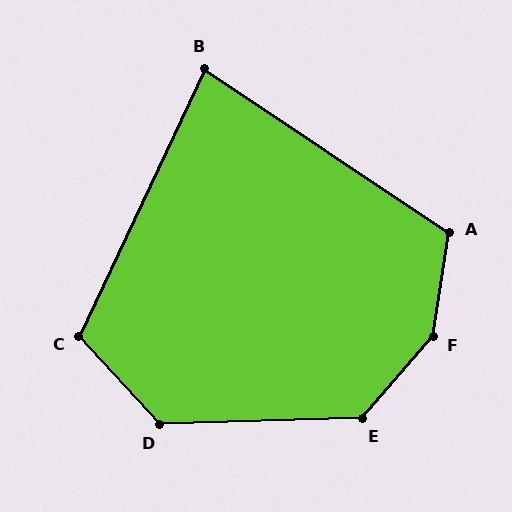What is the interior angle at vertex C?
Approximately 113 degrees (obtuse).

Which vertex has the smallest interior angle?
B, at approximately 81 degrees.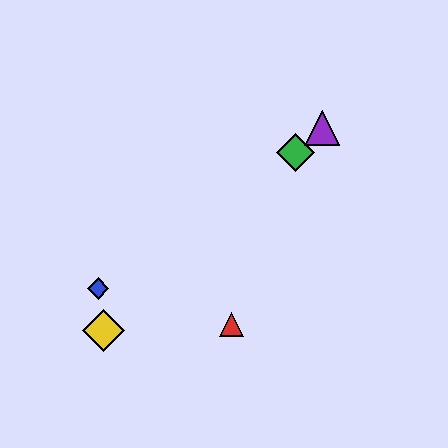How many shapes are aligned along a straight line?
3 shapes (the green diamond, the yellow diamond, the purple triangle) are aligned along a straight line.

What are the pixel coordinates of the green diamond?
The green diamond is at (295, 153).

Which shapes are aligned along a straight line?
The green diamond, the yellow diamond, the purple triangle are aligned along a straight line.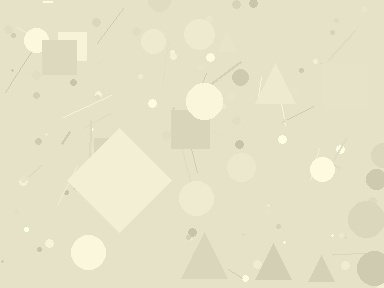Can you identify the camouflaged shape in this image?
The camouflaged shape is a diamond.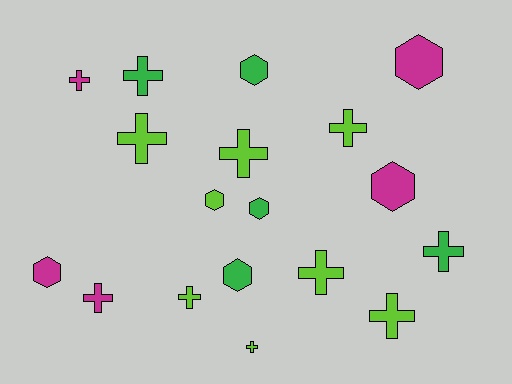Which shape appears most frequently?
Cross, with 11 objects.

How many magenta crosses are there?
There are 2 magenta crosses.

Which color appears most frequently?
Lime, with 8 objects.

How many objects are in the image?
There are 18 objects.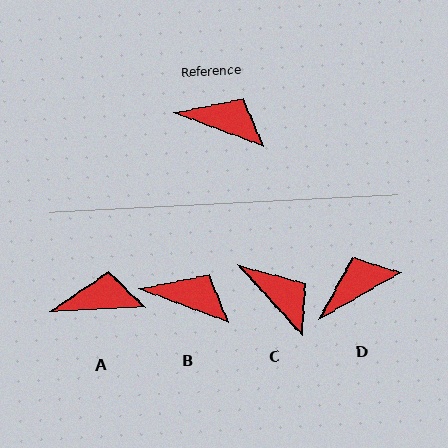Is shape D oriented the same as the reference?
No, it is off by about 50 degrees.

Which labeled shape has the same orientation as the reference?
B.